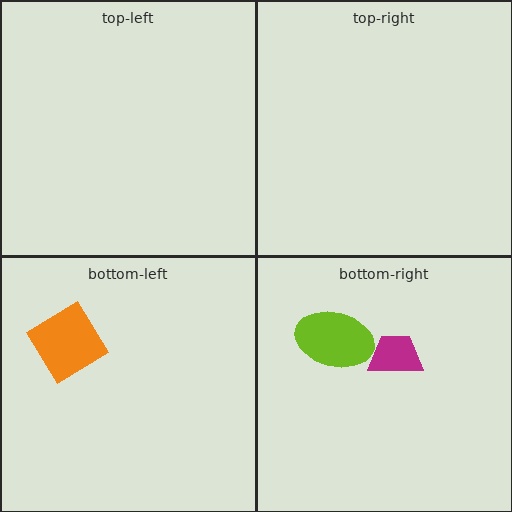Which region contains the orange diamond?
The bottom-left region.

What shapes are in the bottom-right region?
The magenta trapezoid, the lime ellipse.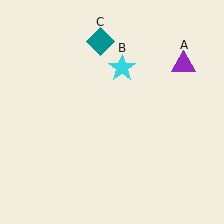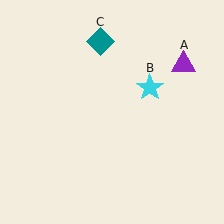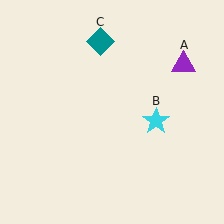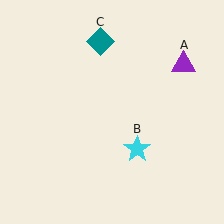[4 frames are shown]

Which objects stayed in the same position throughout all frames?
Purple triangle (object A) and teal diamond (object C) remained stationary.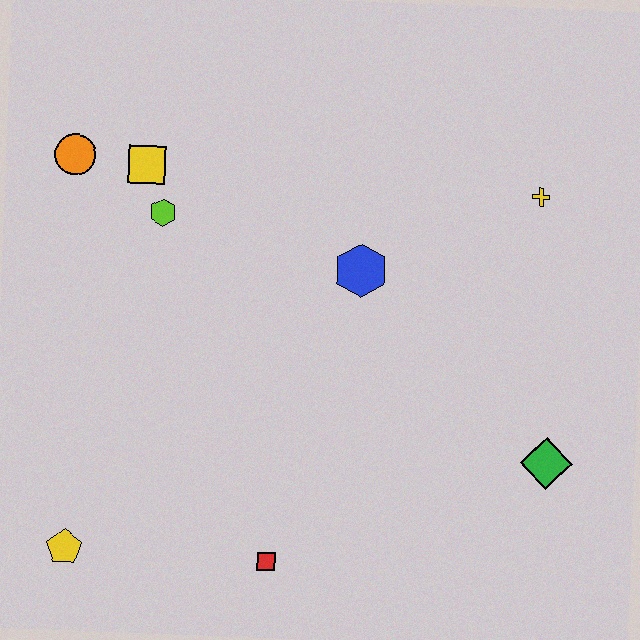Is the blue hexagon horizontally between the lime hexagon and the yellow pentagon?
No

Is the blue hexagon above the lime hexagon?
No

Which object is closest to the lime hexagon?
The yellow square is closest to the lime hexagon.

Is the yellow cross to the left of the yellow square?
No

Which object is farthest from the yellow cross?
The yellow pentagon is farthest from the yellow cross.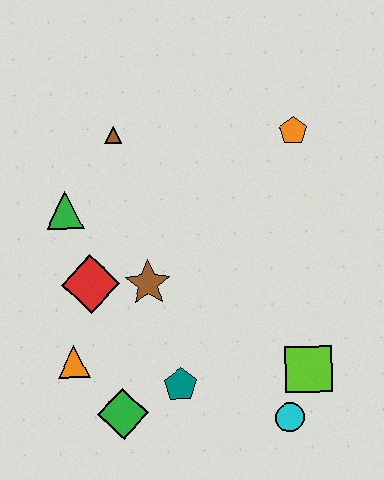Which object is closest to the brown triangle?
The green triangle is closest to the brown triangle.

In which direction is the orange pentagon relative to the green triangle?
The orange pentagon is to the right of the green triangle.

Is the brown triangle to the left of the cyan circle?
Yes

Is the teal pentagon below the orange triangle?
Yes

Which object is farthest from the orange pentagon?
The green diamond is farthest from the orange pentagon.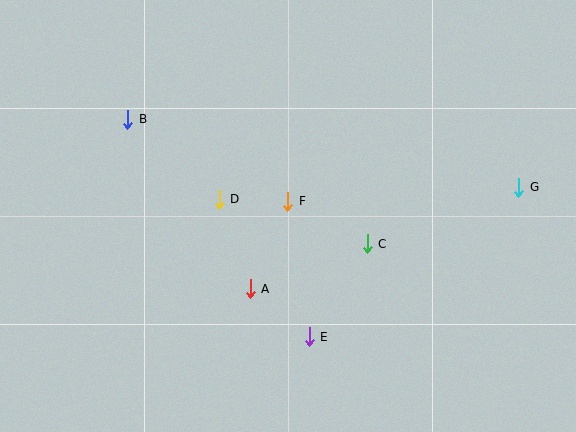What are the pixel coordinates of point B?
Point B is at (128, 119).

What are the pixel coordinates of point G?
Point G is at (519, 187).